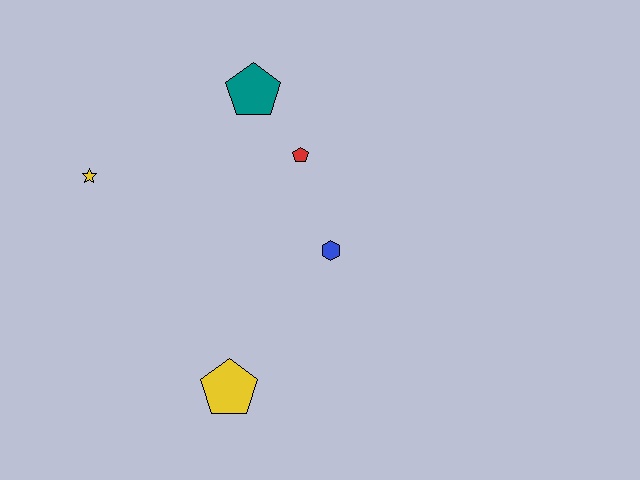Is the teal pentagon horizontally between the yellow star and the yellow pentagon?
No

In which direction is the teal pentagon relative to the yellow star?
The teal pentagon is to the right of the yellow star.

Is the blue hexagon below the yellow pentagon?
No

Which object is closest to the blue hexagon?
The red pentagon is closest to the blue hexagon.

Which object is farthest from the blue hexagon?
The yellow star is farthest from the blue hexagon.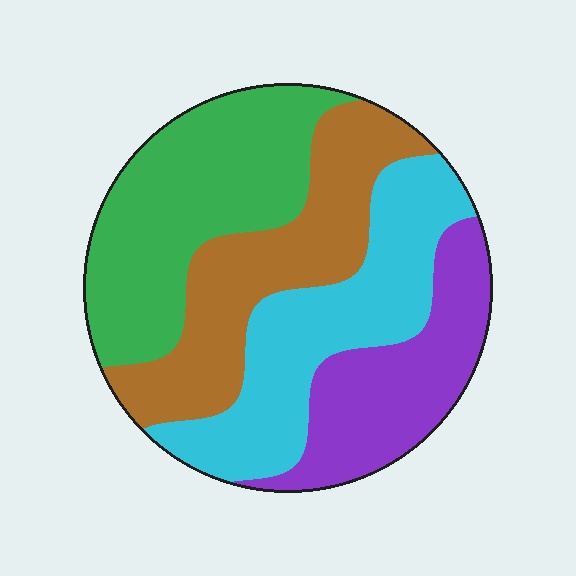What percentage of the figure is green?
Green takes up between a quarter and a half of the figure.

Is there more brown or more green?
Green.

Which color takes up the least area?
Purple, at roughly 20%.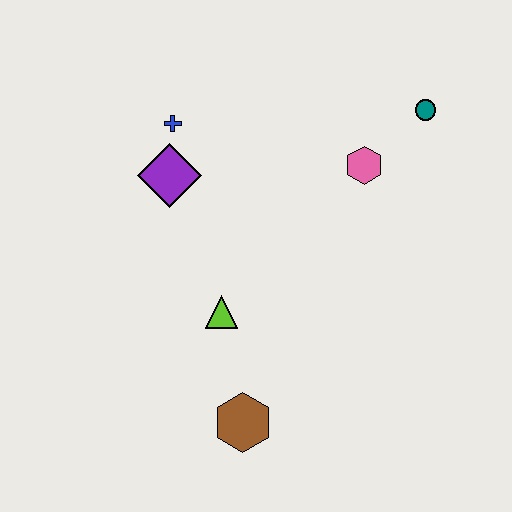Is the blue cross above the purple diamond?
Yes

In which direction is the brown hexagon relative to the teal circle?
The brown hexagon is below the teal circle.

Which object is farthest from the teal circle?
The brown hexagon is farthest from the teal circle.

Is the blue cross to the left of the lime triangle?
Yes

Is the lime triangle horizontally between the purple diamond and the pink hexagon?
Yes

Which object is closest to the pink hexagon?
The teal circle is closest to the pink hexagon.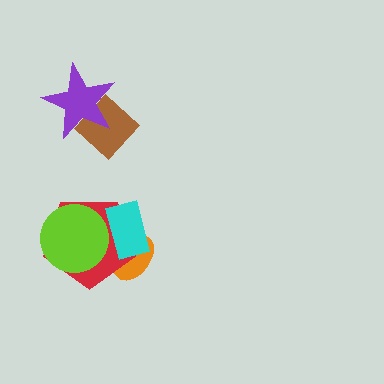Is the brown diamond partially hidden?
Yes, it is partially covered by another shape.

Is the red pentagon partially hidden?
Yes, it is partially covered by another shape.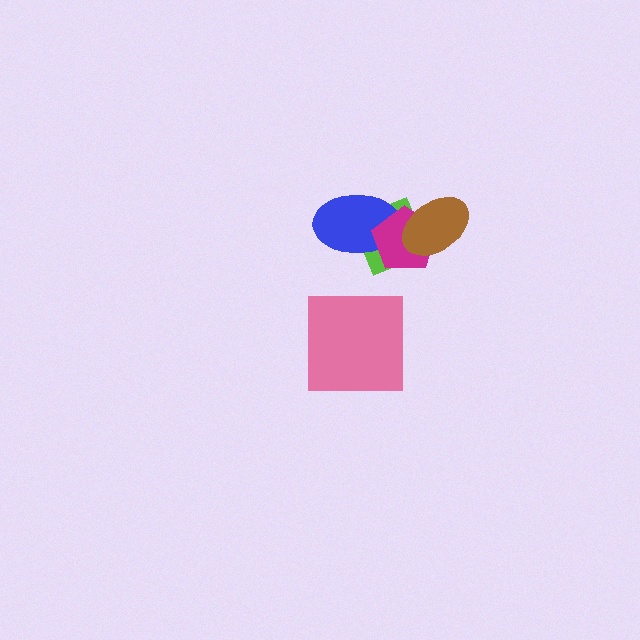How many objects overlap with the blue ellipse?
2 objects overlap with the blue ellipse.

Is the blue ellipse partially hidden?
Yes, it is partially covered by another shape.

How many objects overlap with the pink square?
0 objects overlap with the pink square.